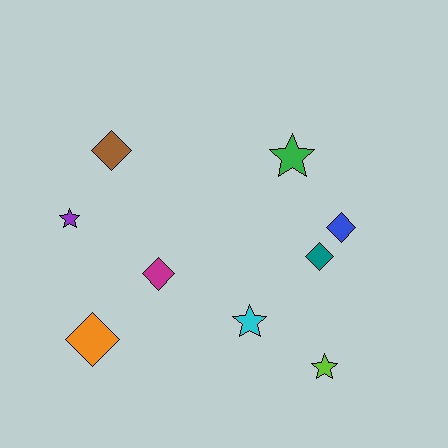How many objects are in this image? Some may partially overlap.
There are 9 objects.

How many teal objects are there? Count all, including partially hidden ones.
There is 1 teal object.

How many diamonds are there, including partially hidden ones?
There are 5 diamonds.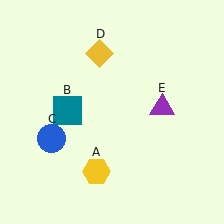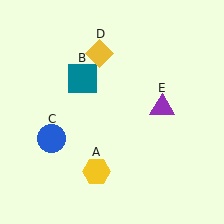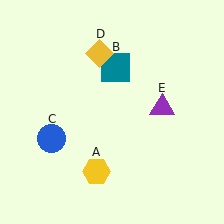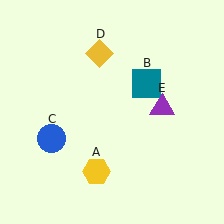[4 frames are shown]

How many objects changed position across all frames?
1 object changed position: teal square (object B).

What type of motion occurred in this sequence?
The teal square (object B) rotated clockwise around the center of the scene.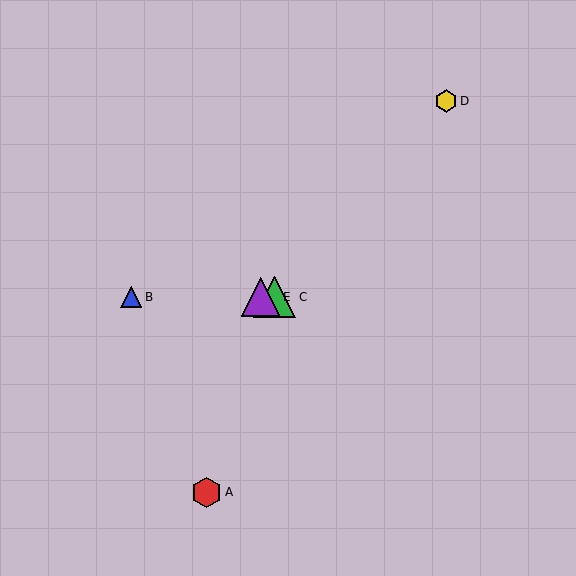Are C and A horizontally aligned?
No, C is at y≈297 and A is at y≈492.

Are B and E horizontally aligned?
Yes, both are at y≈297.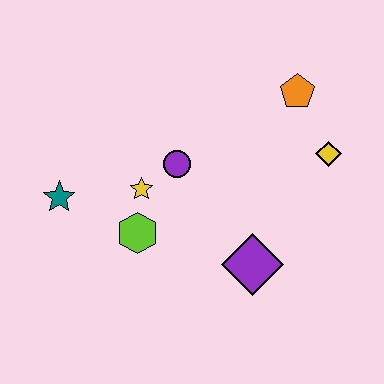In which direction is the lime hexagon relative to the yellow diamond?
The lime hexagon is to the left of the yellow diamond.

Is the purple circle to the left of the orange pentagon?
Yes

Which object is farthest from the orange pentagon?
The teal star is farthest from the orange pentagon.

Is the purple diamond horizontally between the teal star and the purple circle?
No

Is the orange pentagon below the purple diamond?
No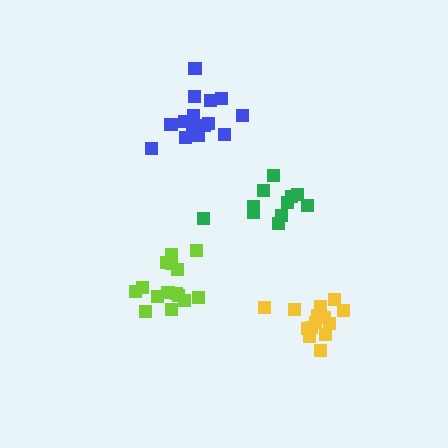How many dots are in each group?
Group 1: 14 dots, Group 2: 11 dots, Group 3: 16 dots, Group 4: 16 dots (57 total).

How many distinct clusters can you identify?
There are 4 distinct clusters.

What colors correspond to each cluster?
The clusters are colored: yellow, green, lime, blue.